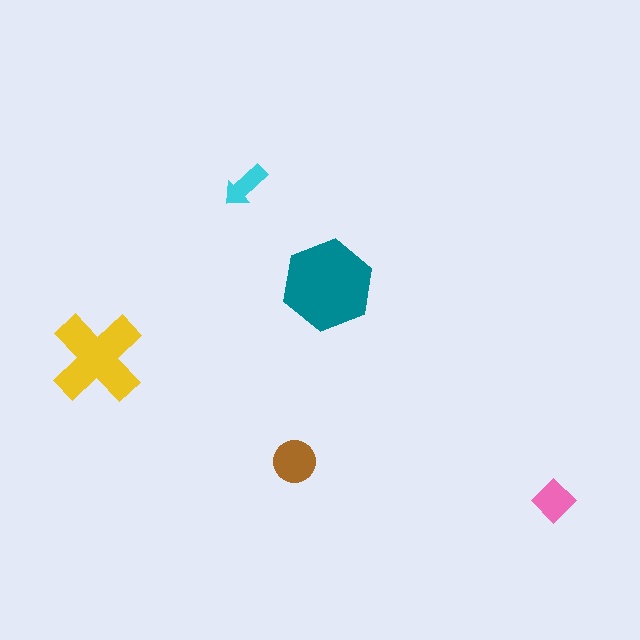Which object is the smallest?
The cyan arrow.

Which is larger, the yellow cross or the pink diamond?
The yellow cross.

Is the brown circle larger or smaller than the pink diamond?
Larger.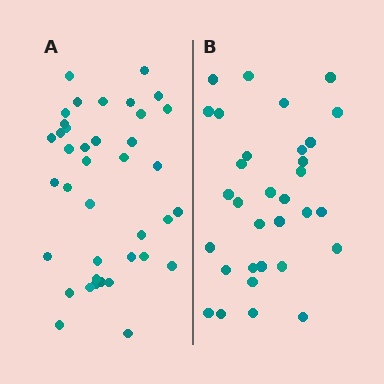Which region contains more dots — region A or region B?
Region A (the left region) has more dots.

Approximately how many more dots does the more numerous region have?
Region A has roughly 8 or so more dots than region B.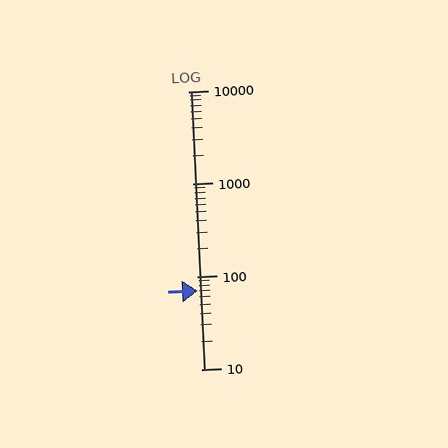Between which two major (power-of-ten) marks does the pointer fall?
The pointer is between 10 and 100.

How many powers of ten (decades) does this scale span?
The scale spans 3 decades, from 10 to 10000.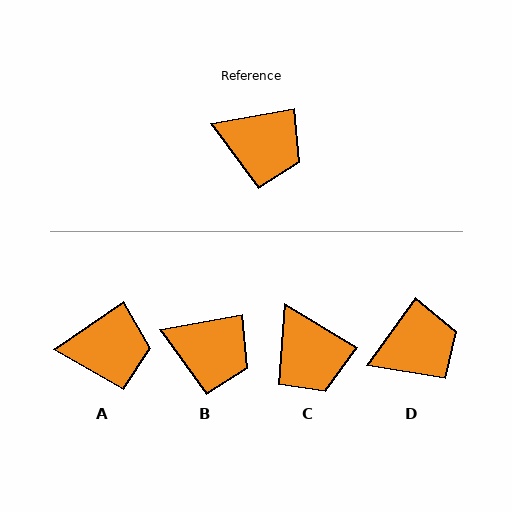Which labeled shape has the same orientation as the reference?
B.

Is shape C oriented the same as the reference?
No, it is off by about 41 degrees.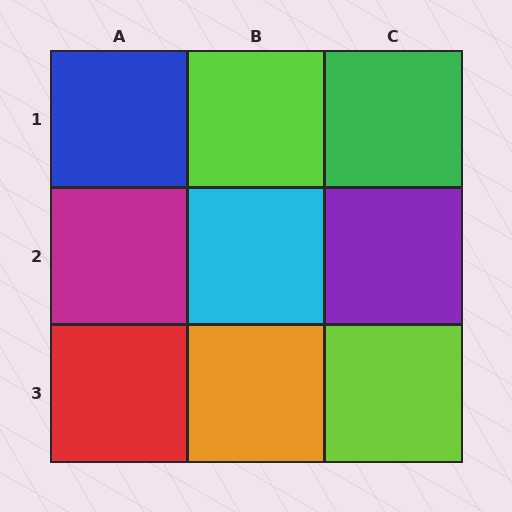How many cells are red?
1 cell is red.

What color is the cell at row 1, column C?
Green.